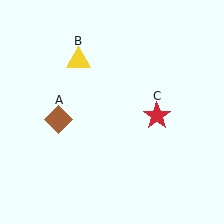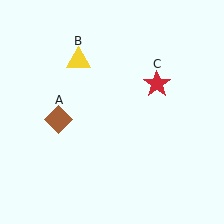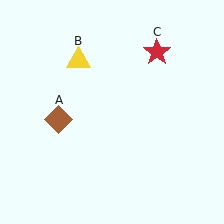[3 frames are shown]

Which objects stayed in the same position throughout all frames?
Brown diamond (object A) and yellow triangle (object B) remained stationary.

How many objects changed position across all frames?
1 object changed position: red star (object C).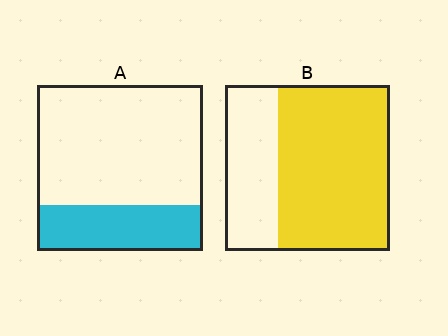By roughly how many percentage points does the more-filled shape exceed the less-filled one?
By roughly 40 percentage points (B over A).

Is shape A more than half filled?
No.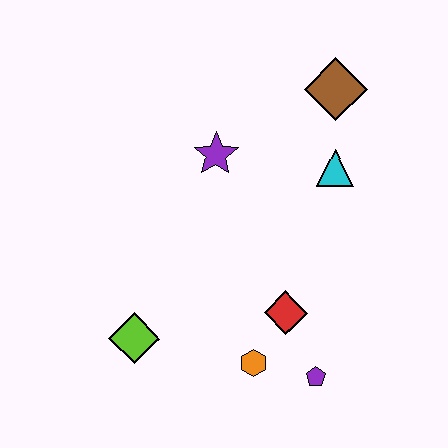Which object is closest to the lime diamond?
The orange hexagon is closest to the lime diamond.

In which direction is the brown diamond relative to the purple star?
The brown diamond is to the right of the purple star.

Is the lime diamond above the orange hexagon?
Yes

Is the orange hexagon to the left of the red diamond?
Yes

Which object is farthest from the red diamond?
The brown diamond is farthest from the red diamond.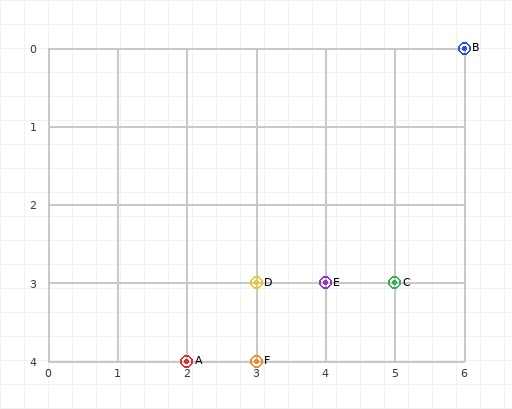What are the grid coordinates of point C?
Point C is at grid coordinates (5, 3).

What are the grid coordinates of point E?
Point E is at grid coordinates (4, 3).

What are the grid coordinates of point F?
Point F is at grid coordinates (3, 4).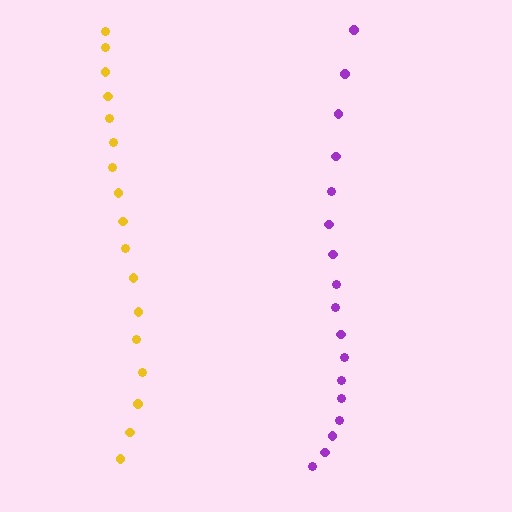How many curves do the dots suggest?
There are 2 distinct paths.